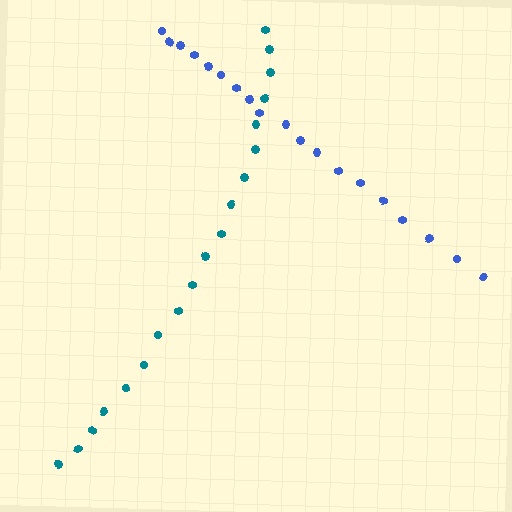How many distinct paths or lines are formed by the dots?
There are 2 distinct paths.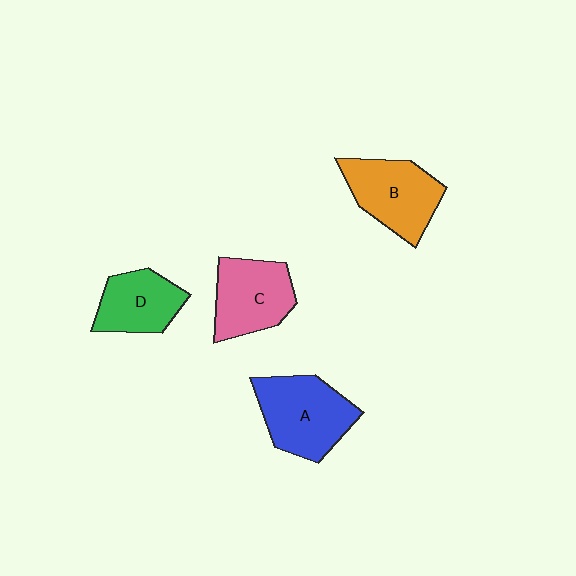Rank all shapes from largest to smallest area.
From largest to smallest: A (blue), B (orange), C (pink), D (green).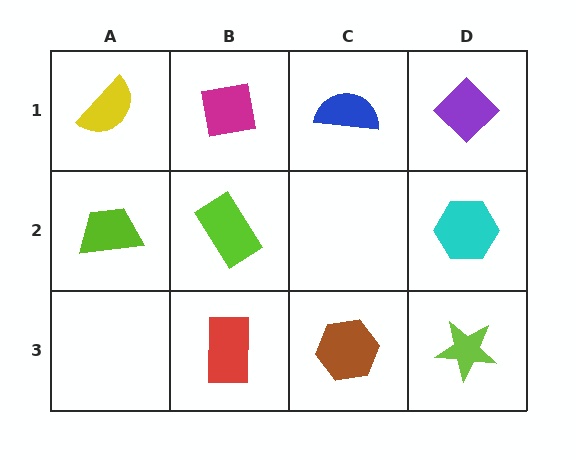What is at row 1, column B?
A magenta square.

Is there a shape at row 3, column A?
No, that cell is empty.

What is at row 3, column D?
A lime star.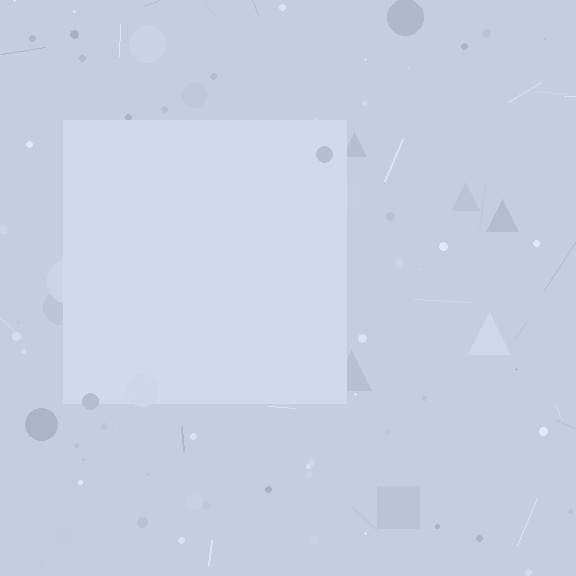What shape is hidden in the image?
A square is hidden in the image.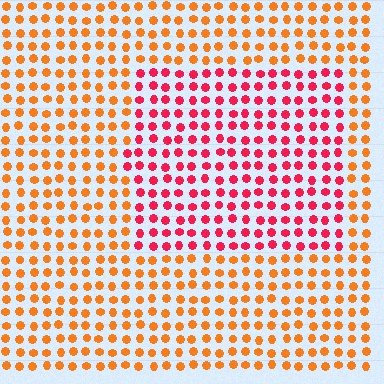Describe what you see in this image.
The image is filled with small orange elements in a uniform arrangement. A rectangle-shaped region is visible where the elements are tinted to a slightly different hue, forming a subtle color boundary.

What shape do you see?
I see a rectangle.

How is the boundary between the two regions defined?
The boundary is defined purely by a slight shift in hue (about 41 degrees). Spacing, size, and orientation are identical on both sides.